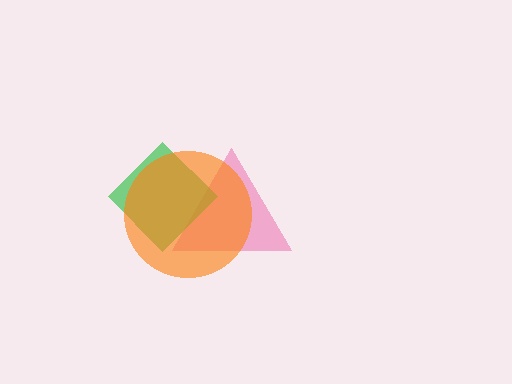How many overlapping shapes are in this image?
There are 3 overlapping shapes in the image.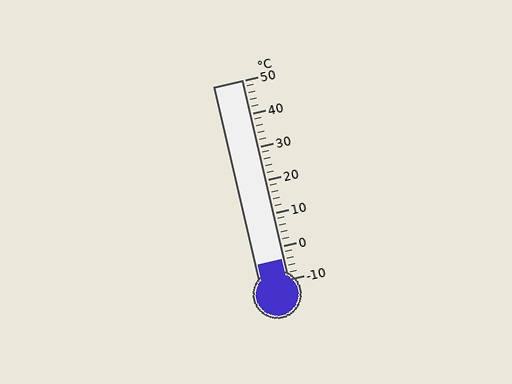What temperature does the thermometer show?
The thermometer shows approximately -4°C.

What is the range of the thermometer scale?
The thermometer scale ranges from -10°C to 50°C.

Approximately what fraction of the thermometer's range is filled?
The thermometer is filled to approximately 10% of its range.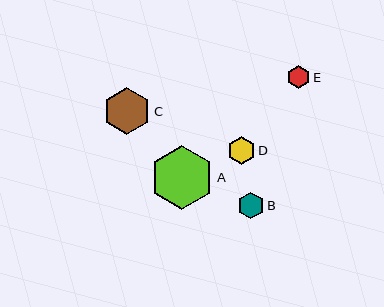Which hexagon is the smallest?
Hexagon E is the smallest with a size of approximately 23 pixels.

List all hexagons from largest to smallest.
From largest to smallest: A, C, D, B, E.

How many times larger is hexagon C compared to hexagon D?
Hexagon C is approximately 1.8 times the size of hexagon D.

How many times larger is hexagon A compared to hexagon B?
Hexagon A is approximately 2.4 times the size of hexagon B.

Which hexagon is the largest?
Hexagon A is the largest with a size of approximately 64 pixels.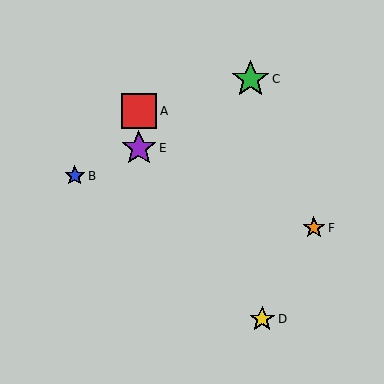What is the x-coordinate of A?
Object A is at x≈139.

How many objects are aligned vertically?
2 objects (A, E) are aligned vertically.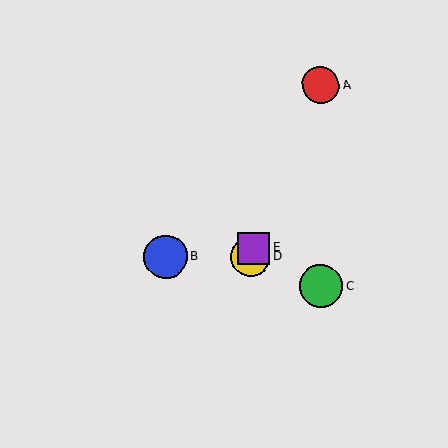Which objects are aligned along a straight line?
Objects A, D, E are aligned along a straight line.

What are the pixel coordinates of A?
Object A is at (320, 85).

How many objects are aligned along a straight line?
3 objects (A, D, E) are aligned along a straight line.